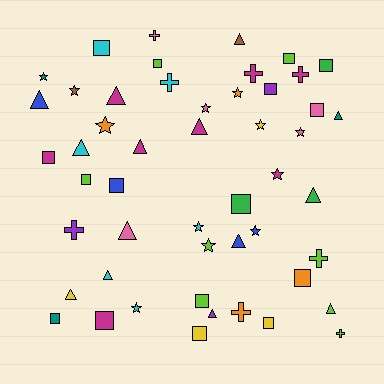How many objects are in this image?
There are 50 objects.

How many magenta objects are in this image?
There are 8 magenta objects.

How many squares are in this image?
There are 16 squares.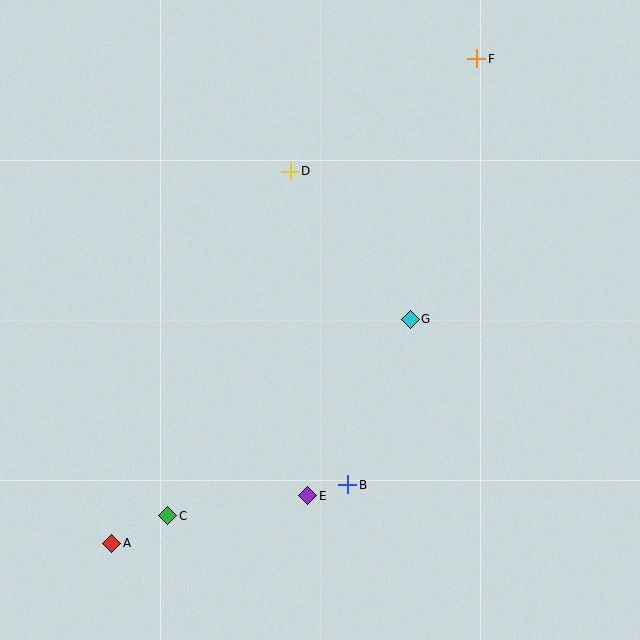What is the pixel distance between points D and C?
The distance between D and C is 366 pixels.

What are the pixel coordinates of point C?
Point C is at (168, 516).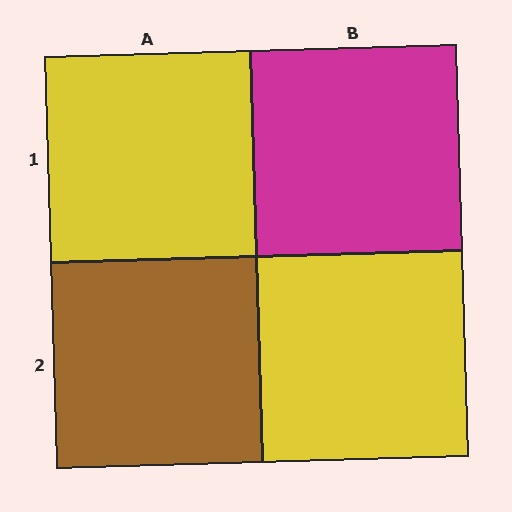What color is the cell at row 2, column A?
Brown.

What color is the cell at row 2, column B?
Yellow.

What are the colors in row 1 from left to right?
Yellow, magenta.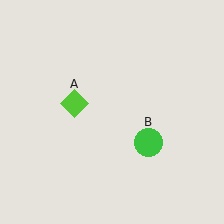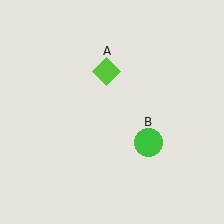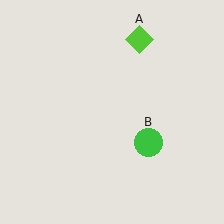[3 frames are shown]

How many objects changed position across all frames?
1 object changed position: lime diamond (object A).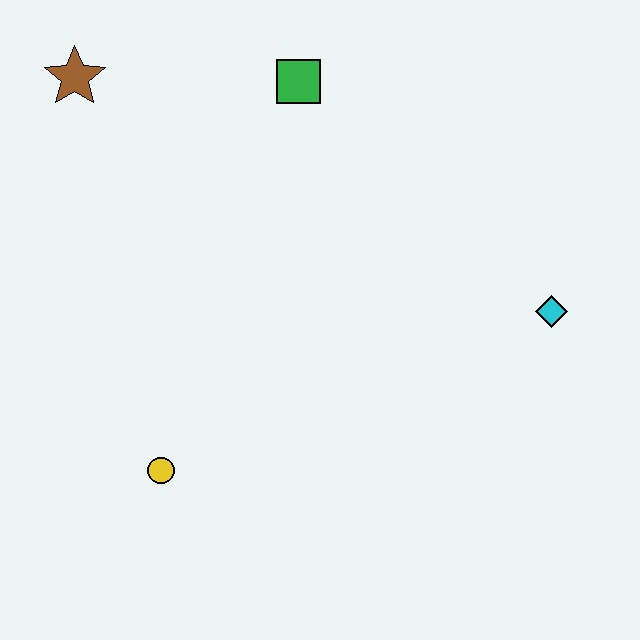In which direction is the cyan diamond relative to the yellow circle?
The cyan diamond is to the right of the yellow circle.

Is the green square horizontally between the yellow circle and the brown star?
No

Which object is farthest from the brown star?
The cyan diamond is farthest from the brown star.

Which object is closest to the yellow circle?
The brown star is closest to the yellow circle.